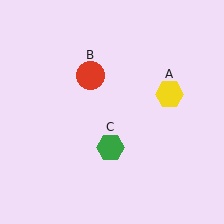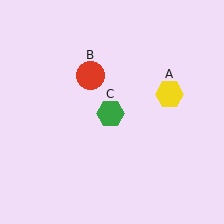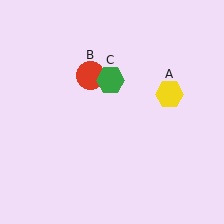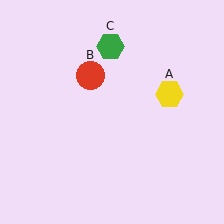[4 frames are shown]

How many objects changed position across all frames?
1 object changed position: green hexagon (object C).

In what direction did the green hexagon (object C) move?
The green hexagon (object C) moved up.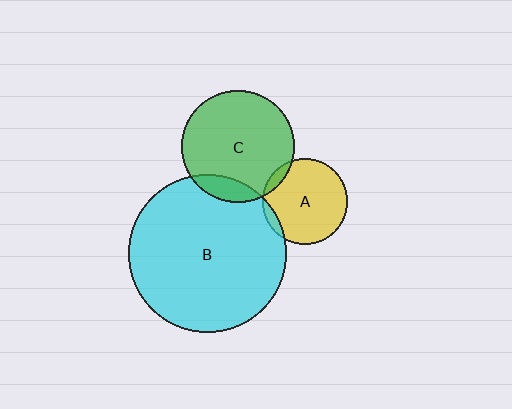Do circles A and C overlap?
Yes.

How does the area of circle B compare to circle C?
Approximately 2.0 times.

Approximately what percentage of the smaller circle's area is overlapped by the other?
Approximately 5%.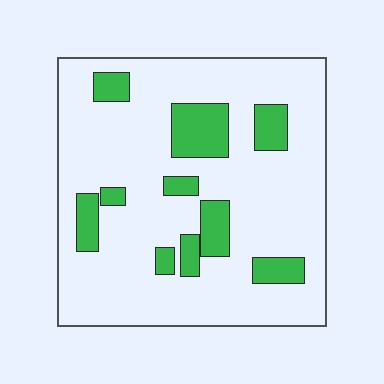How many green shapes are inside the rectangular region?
10.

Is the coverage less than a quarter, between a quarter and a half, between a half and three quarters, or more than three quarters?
Less than a quarter.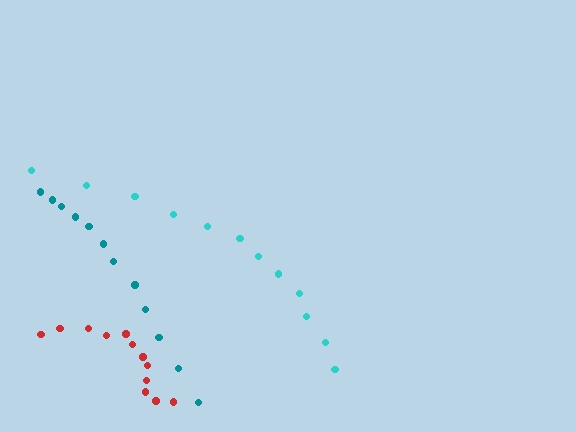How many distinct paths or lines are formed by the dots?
There are 3 distinct paths.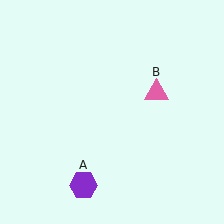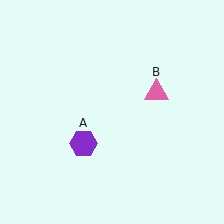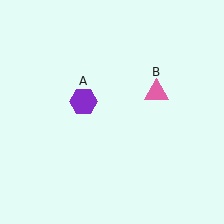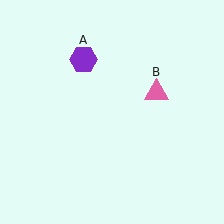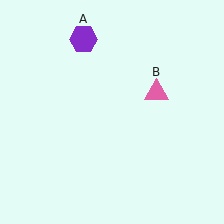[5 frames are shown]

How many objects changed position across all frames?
1 object changed position: purple hexagon (object A).